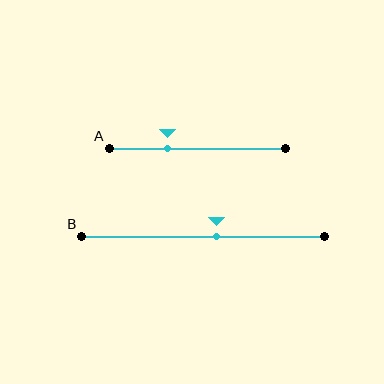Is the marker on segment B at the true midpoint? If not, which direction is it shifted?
No, the marker on segment B is shifted to the right by about 6% of the segment length.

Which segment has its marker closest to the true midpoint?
Segment B has its marker closest to the true midpoint.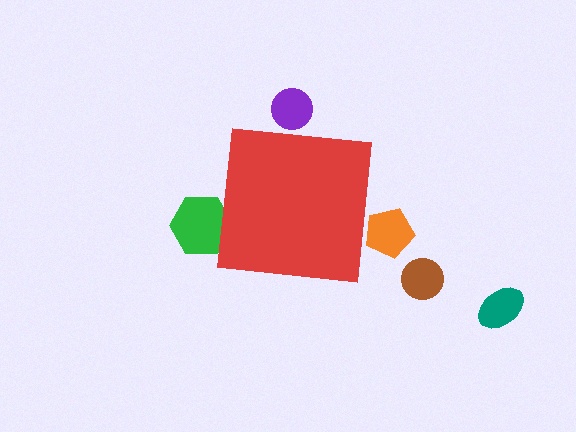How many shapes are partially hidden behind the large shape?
3 shapes are partially hidden.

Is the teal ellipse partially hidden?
No, the teal ellipse is fully visible.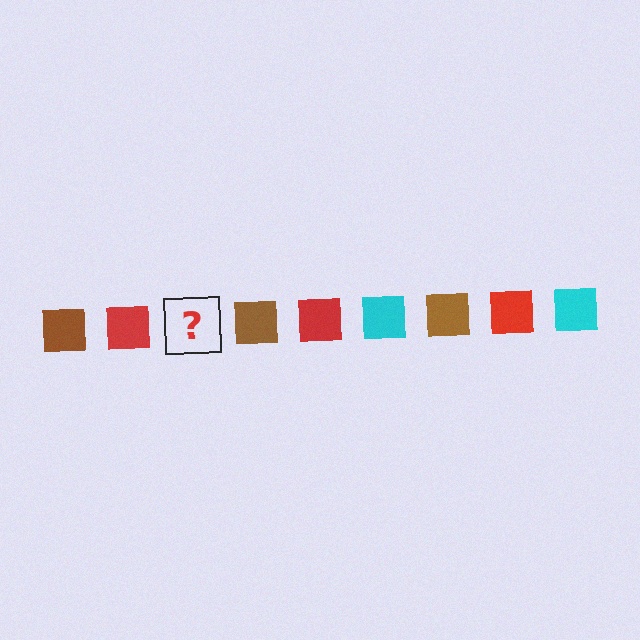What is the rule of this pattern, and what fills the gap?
The rule is that the pattern cycles through brown, red, cyan squares. The gap should be filled with a cyan square.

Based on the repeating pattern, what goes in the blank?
The blank should be a cyan square.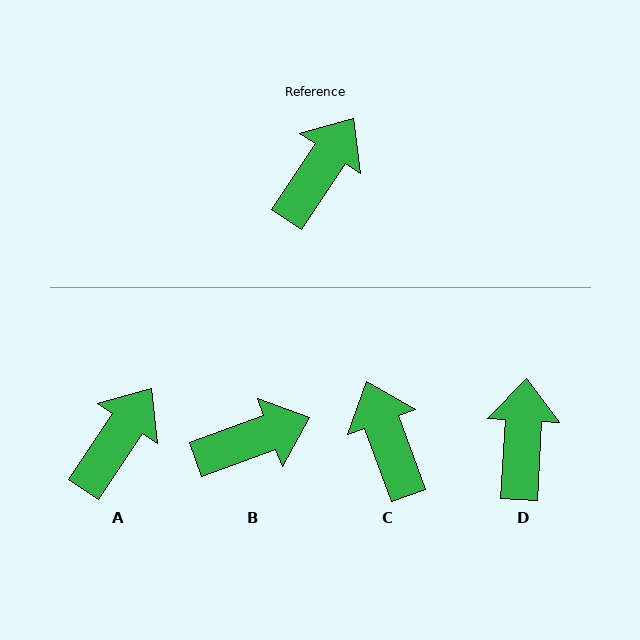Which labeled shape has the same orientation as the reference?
A.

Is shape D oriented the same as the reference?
No, it is off by about 30 degrees.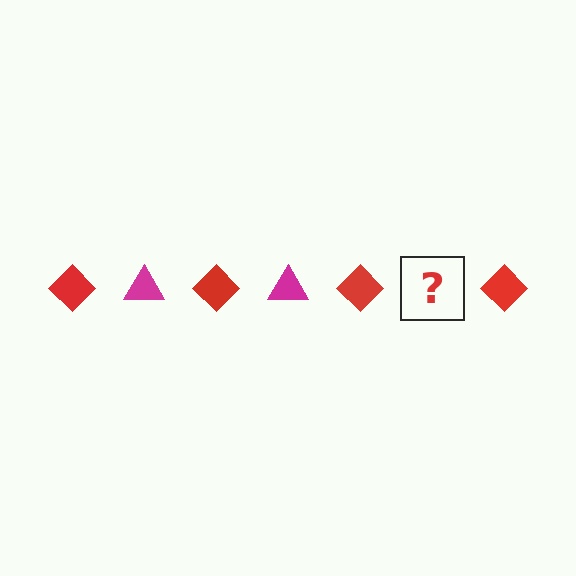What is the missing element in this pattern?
The missing element is a magenta triangle.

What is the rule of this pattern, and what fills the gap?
The rule is that the pattern alternates between red diamond and magenta triangle. The gap should be filled with a magenta triangle.